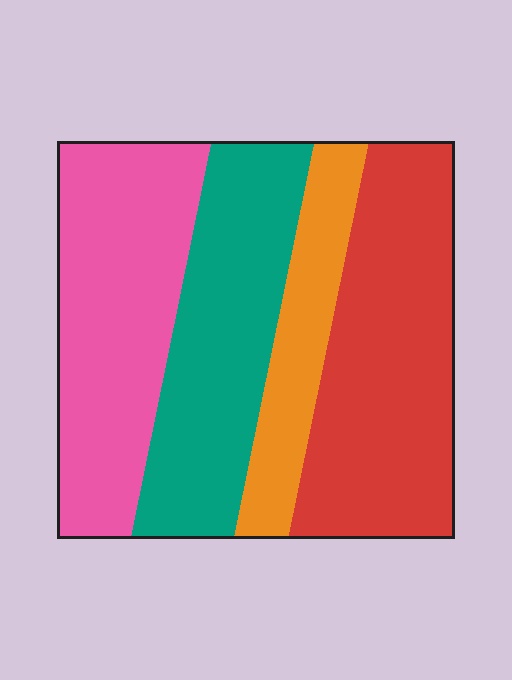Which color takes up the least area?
Orange, at roughly 15%.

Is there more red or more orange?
Red.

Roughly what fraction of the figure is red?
Red covers 32% of the figure.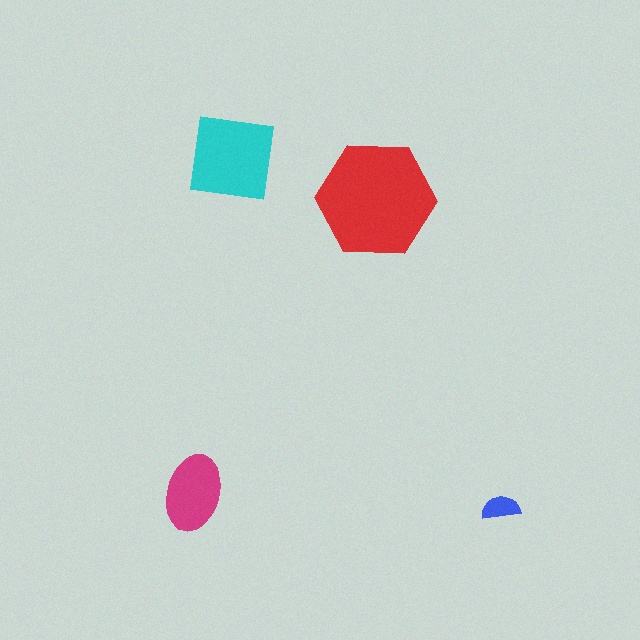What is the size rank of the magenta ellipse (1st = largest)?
3rd.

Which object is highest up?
The cyan square is topmost.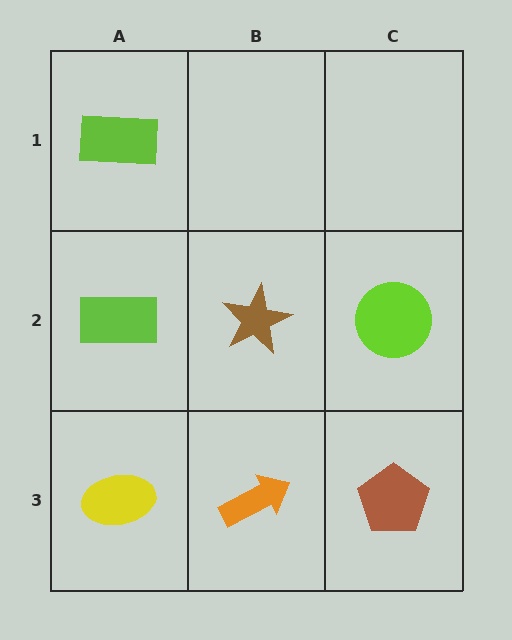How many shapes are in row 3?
3 shapes.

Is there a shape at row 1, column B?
No, that cell is empty.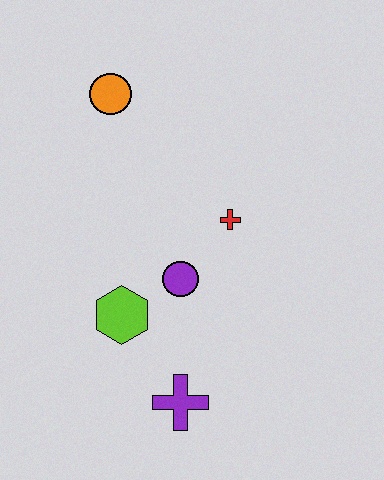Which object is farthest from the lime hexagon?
The orange circle is farthest from the lime hexagon.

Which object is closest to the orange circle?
The red cross is closest to the orange circle.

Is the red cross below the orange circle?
Yes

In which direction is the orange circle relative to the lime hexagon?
The orange circle is above the lime hexagon.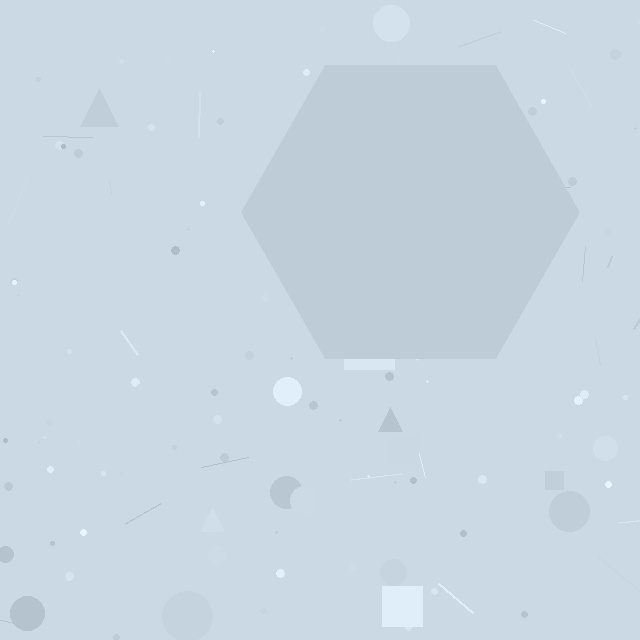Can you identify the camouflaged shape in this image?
The camouflaged shape is a hexagon.